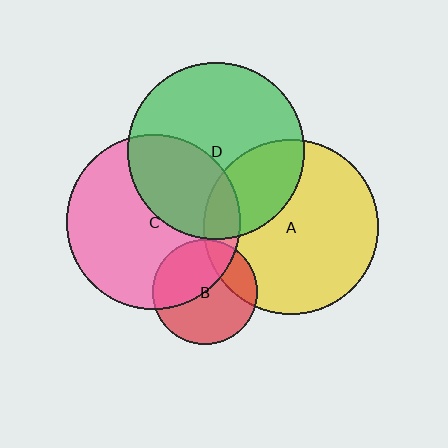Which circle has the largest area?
Circle D (green).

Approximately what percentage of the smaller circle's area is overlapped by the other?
Approximately 35%.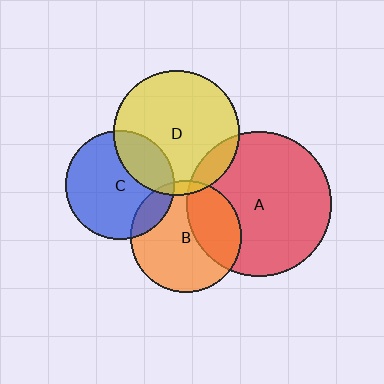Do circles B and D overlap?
Yes.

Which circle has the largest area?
Circle A (red).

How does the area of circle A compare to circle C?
Approximately 1.8 times.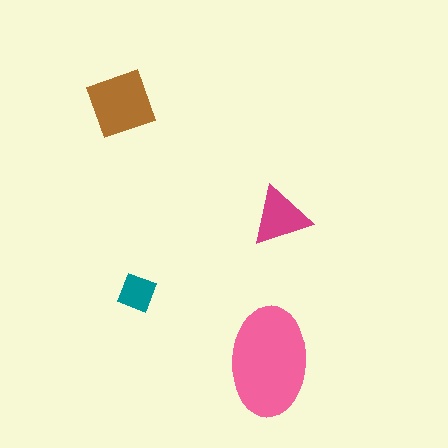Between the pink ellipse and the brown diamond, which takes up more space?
The pink ellipse.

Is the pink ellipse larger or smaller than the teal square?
Larger.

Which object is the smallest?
The teal square.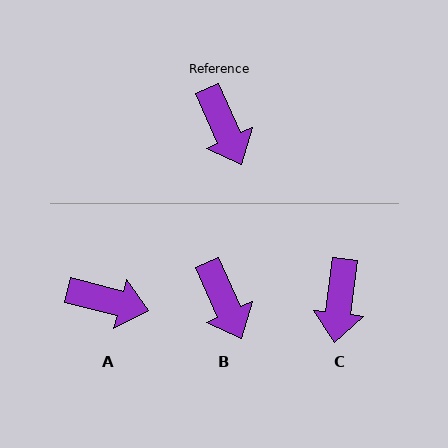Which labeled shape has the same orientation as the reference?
B.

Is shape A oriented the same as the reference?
No, it is off by about 51 degrees.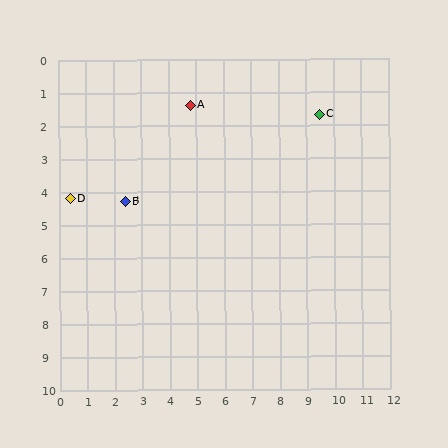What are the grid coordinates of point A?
Point A is at approximately (4.8, 1.4).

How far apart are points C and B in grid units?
Points C and B are about 7.6 grid units apart.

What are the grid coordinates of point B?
Point B is at approximately (2.4, 4.3).